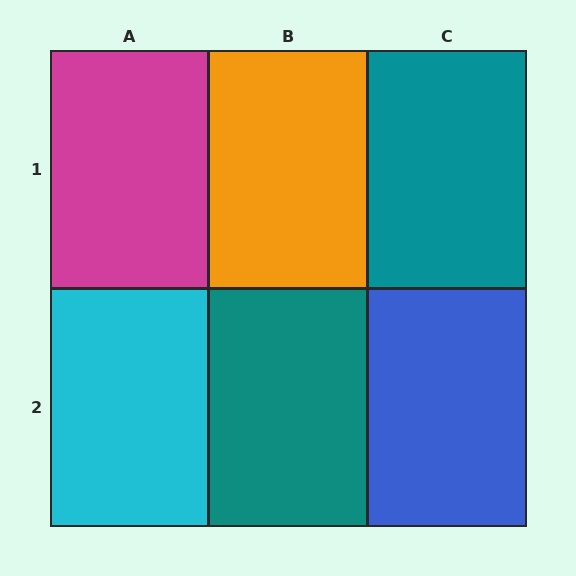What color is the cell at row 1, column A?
Magenta.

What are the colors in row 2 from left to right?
Cyan, teal, blue.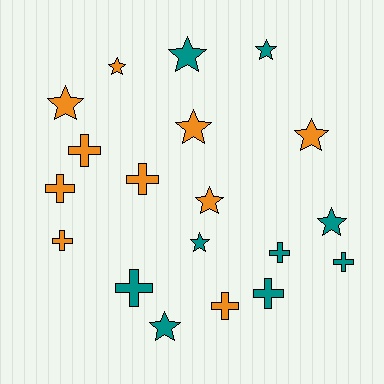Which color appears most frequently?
Orange, with 10 objects.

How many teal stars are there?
There are 5 teal stars.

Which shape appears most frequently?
Star, with 10 objects.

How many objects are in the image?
There are 19 objects.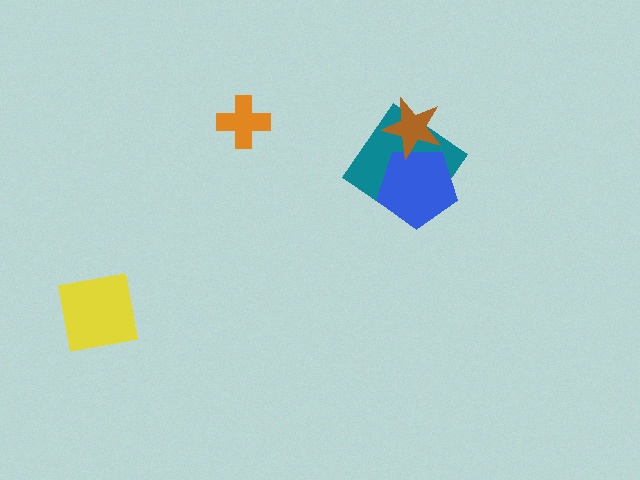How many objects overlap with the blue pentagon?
2 objects overlap with the blue pentagon.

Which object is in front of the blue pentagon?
The brown star is in front of the blue pentagon.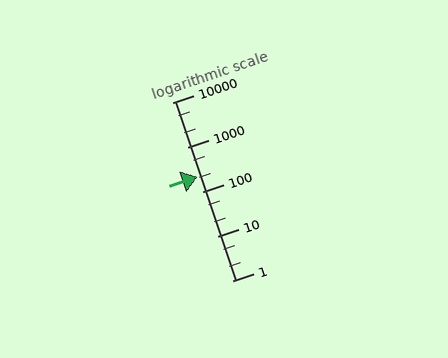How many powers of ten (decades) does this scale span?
The scale spans 4 decades, from 1 to 10000.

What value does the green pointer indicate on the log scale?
The pointer indicates approximately 210.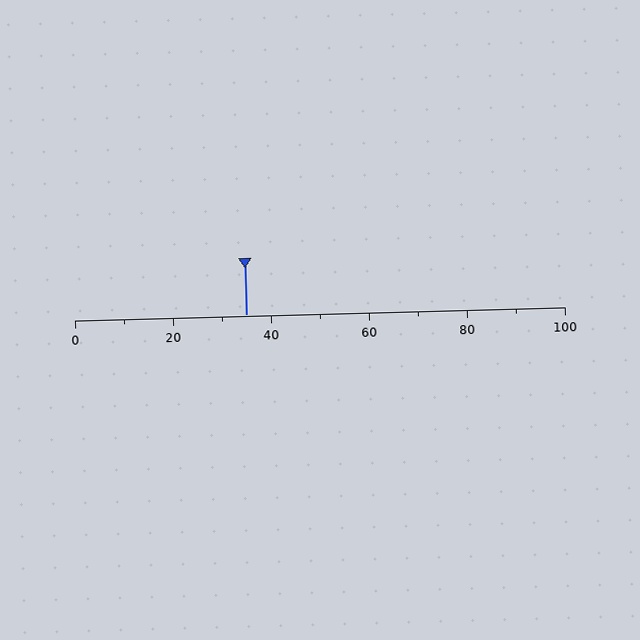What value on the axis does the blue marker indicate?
The marker indicates approximately 35.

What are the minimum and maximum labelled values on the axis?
The axis runs from 0 to 100.